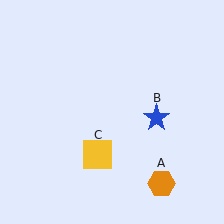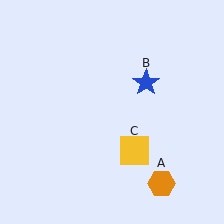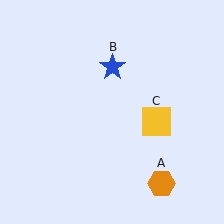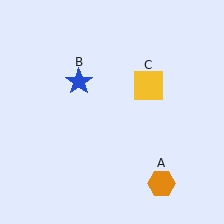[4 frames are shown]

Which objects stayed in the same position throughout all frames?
Orange hexagon (object A) remained stationary.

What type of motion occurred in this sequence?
The blue star (object B), yellow square (object C) rotated counterclockwise around the center of the scene.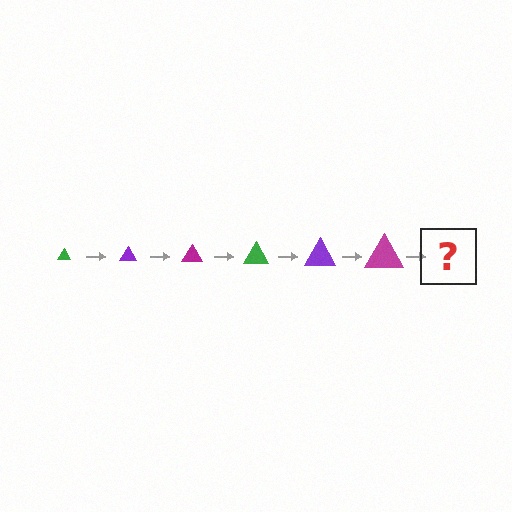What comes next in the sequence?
The next element should be a green triangle, larger than the previous one.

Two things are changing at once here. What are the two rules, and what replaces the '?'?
The two rules are that the triangle grows larger each step and the color cycles through green, purple, and magenta. The '?' should be a green triangle, larger than the previous one.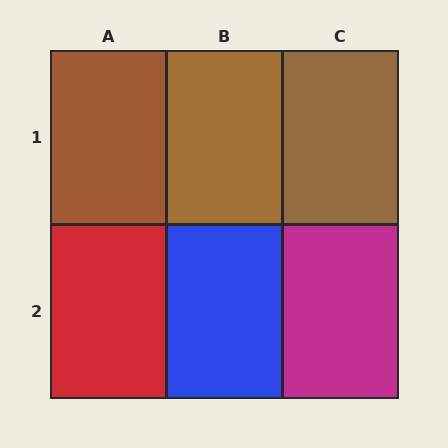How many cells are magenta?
1 cell is magenta.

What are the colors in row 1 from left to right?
Brown, brown, brown.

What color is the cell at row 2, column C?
Magenta.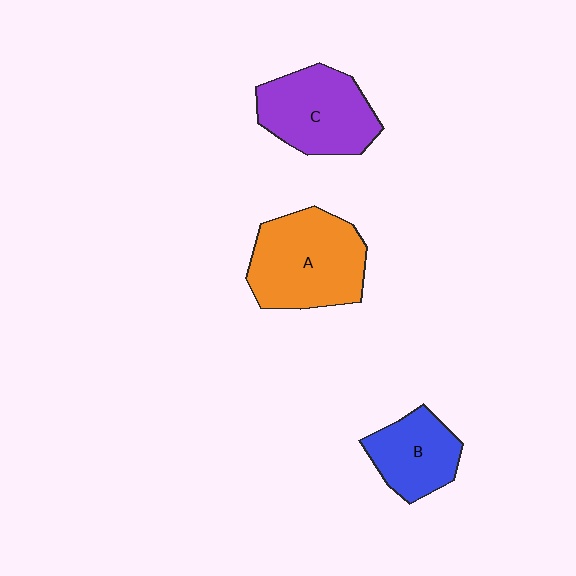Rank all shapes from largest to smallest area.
From largest to smallest: A (orange), C (purple), B (blue).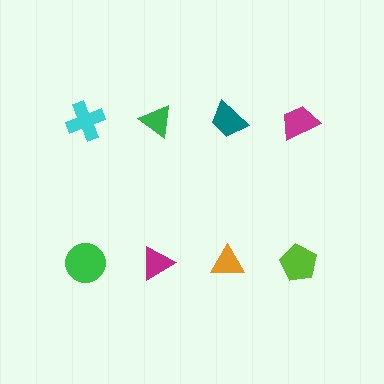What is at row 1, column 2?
A green triangle.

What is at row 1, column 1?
A cyan cross.